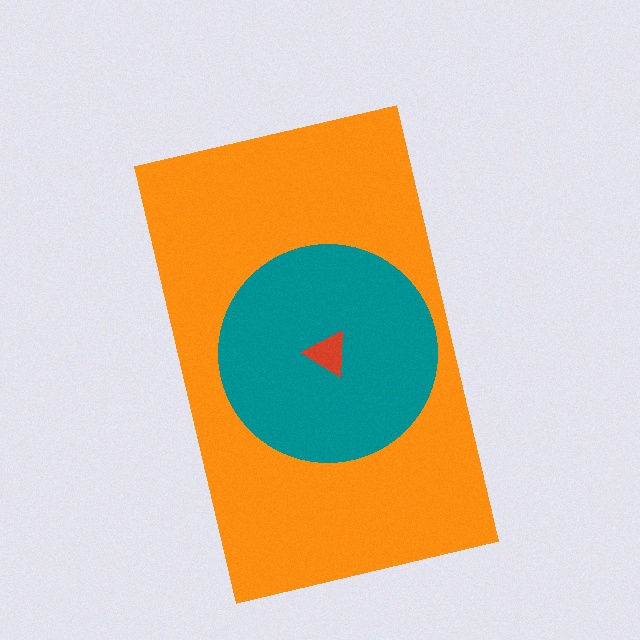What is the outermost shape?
The orange rectangle.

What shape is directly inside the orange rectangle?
The teal circle.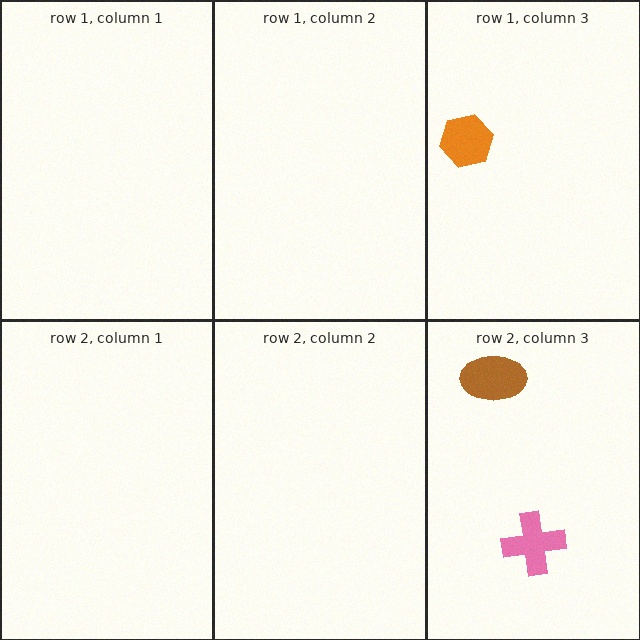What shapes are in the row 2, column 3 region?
The pink cross, the brown ellipse.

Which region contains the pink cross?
The row 2, column 3 region.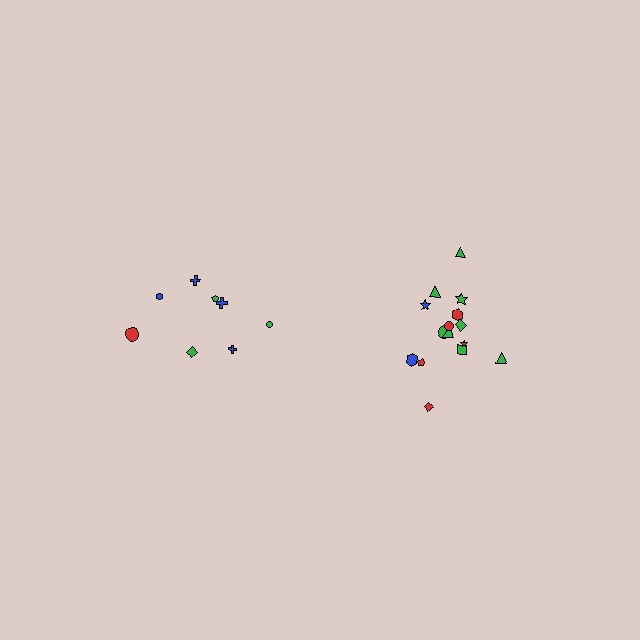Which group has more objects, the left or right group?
The right group.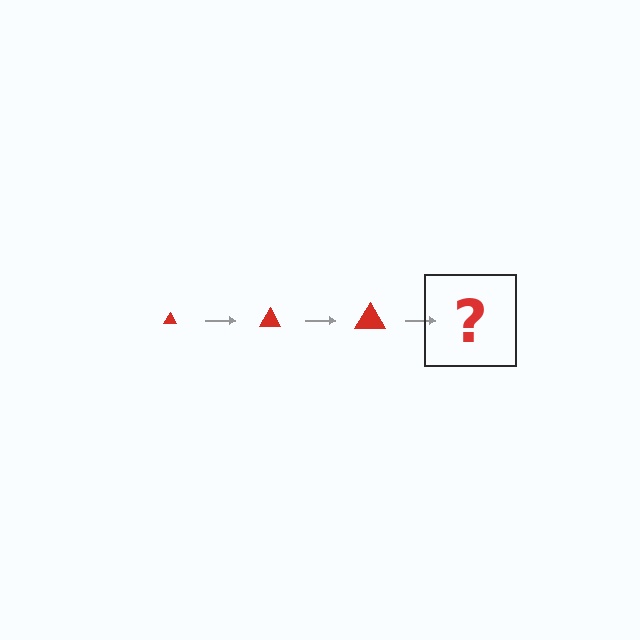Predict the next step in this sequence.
The next step is a red triangle, larger than the previous one.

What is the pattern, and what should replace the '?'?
The pattern is that the triangle gets progressively larger each step. The '?' should be a red triangle, larger than the previous one.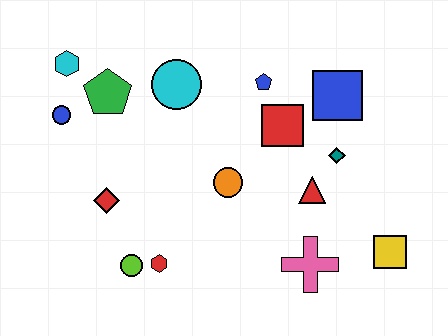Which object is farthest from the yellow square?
The cyan hexagon is farthest from the yellow square.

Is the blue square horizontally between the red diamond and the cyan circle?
No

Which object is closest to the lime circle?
The red hexagon is closest to the lime circle.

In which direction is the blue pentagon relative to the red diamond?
The blue pentagon is to the right of the red diamond.